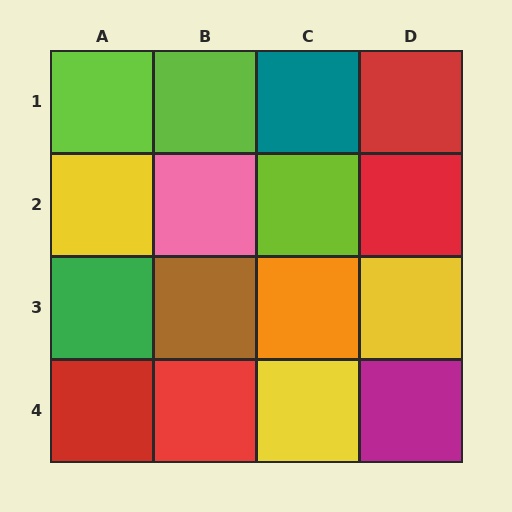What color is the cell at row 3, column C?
Orange.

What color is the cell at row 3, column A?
Green.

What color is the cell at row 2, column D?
Red.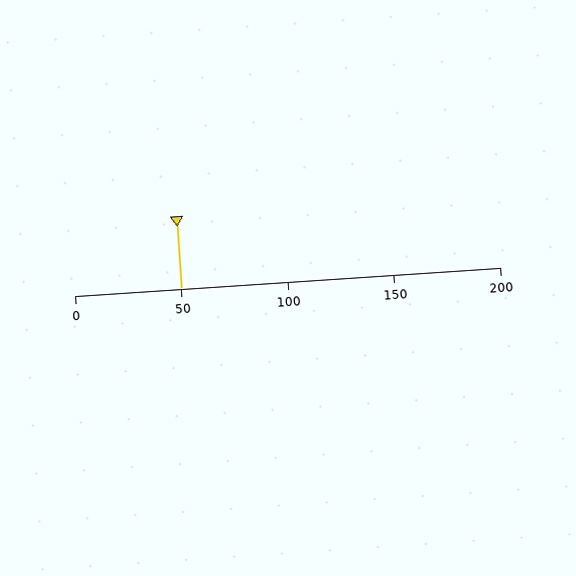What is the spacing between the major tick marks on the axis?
The major ticks are spaced 50 apart.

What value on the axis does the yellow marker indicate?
The marker indicates approximately 50.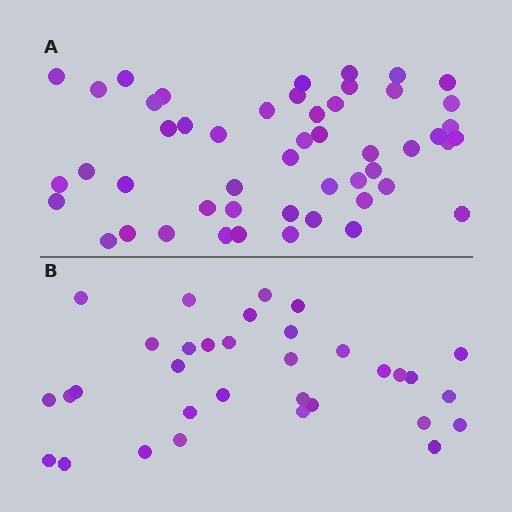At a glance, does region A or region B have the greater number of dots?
Region A (the top region) has more dots.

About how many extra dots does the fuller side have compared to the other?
Region A has approximately 15 more dots than region B.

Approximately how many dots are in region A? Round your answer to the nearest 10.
About 50 dots.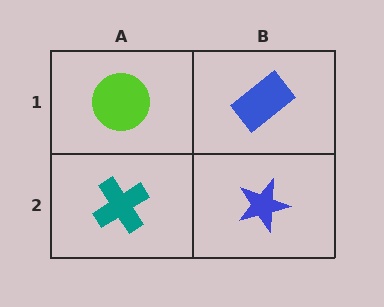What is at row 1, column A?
A lime circle.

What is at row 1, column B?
A blue rectangle.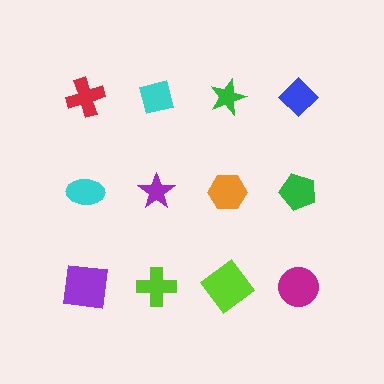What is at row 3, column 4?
A magenta circle.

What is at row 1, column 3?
A green star.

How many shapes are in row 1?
4 shapes.